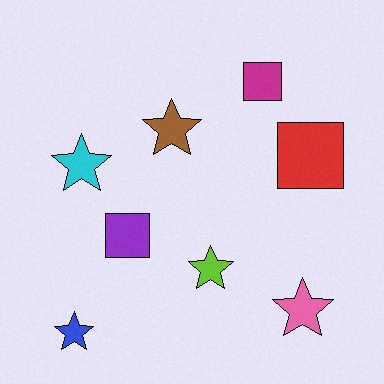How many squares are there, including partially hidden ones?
There are 3 squares.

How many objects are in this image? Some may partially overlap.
There are 8 objects.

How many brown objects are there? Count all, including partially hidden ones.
There is 1 brown object.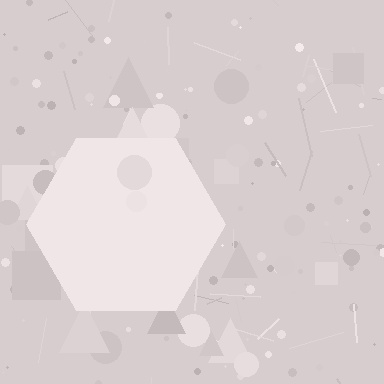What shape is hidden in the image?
A hexagon is hidden in the image.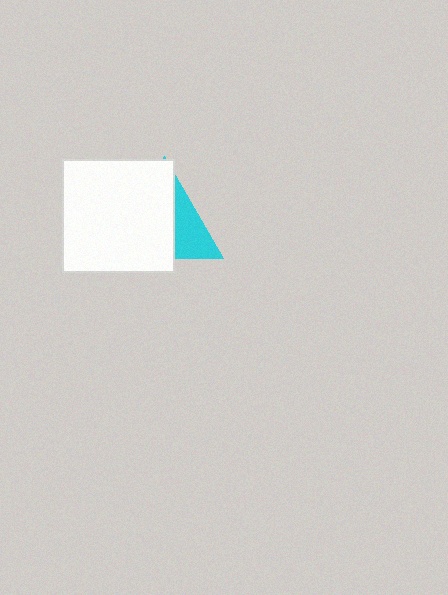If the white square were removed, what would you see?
You would see the complete cyan triangle.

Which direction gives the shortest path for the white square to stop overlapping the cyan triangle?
Moving left gives the shortest separation.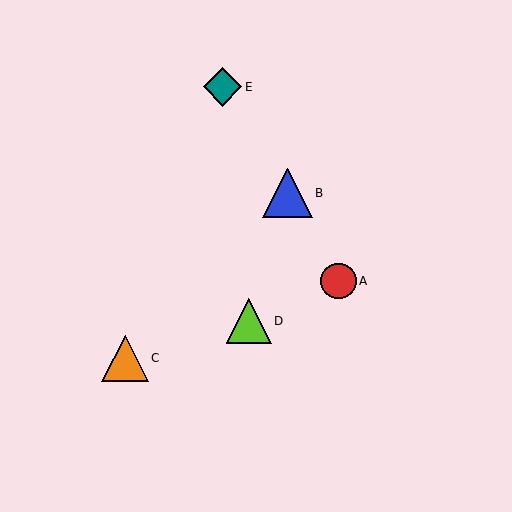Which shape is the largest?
The blue triangle (labeled B) is the largest.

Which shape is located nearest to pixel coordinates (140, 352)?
The orange triangle (labeled C) at (125, 358) is nearest to that location.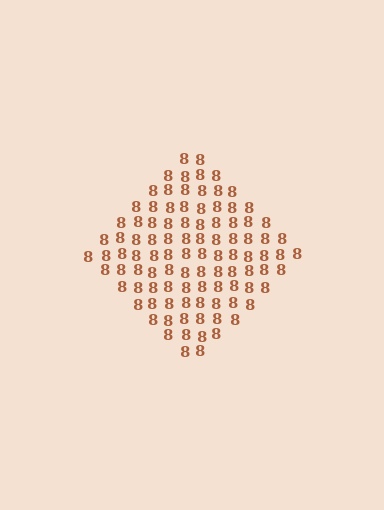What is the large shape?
The large shape is a diamond.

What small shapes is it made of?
It is made of small digit 8's.